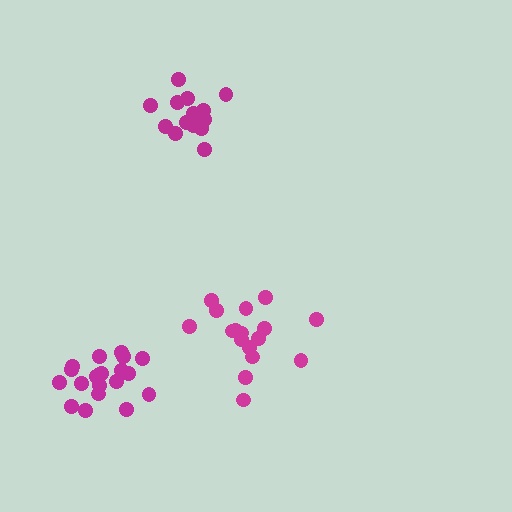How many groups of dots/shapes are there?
There are 3 groups.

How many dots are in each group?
Group 1: 20 dots, Group 2: 15 dots, Group 3: 17 dots (52 total).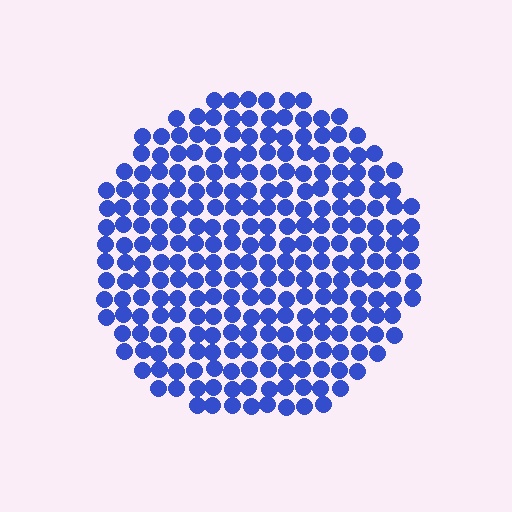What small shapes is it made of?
It is made of small circles.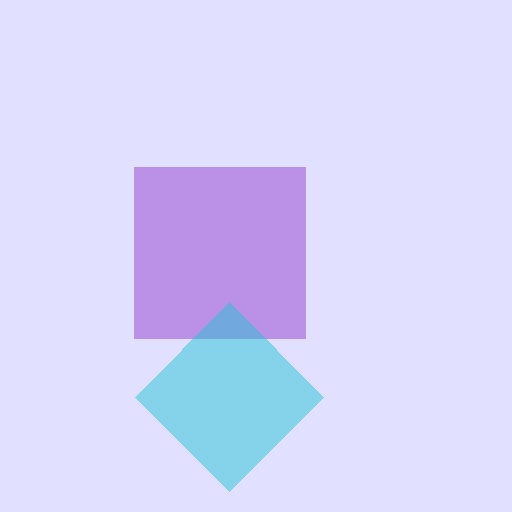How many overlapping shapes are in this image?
There are 2 overlapping shapes in the image.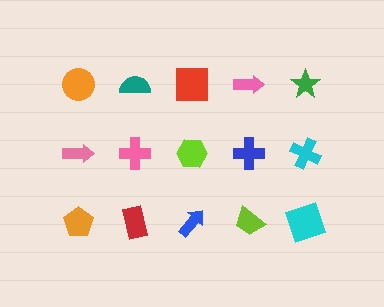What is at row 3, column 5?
A cyan square.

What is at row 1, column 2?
A teal semicircle.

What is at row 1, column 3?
A red square.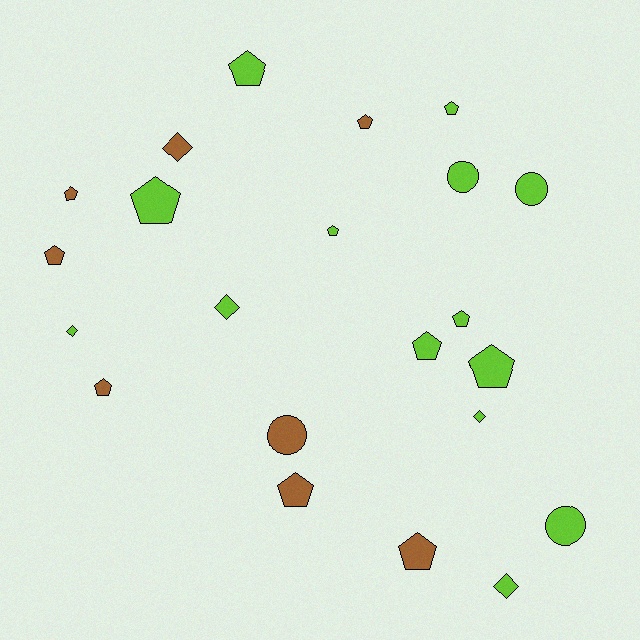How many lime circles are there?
There are 3 lime circles.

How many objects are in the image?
There are 22 objects.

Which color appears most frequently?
Lime, with 14 objects.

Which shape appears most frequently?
Pentagon, with 13 objects.